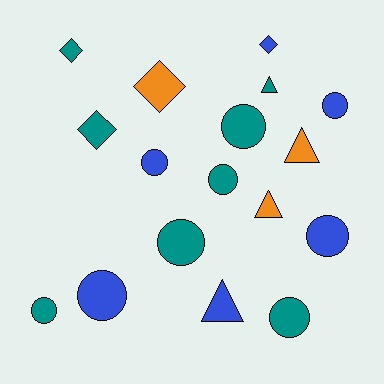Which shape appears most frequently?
Circle, with 9 objects.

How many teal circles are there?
There are 5 teal circles.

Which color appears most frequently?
Teal, with 8 objects.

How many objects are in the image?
There are 17 objects.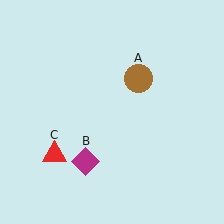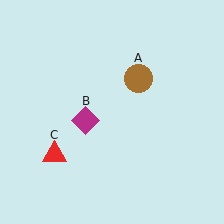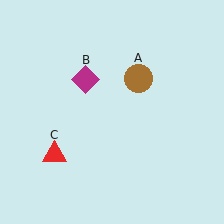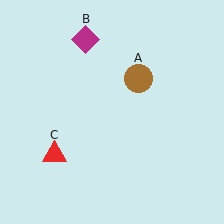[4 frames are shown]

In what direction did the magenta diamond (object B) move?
The magenta diamond (object B) moved up.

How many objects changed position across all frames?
1 object changed position: magenta diamond (object B).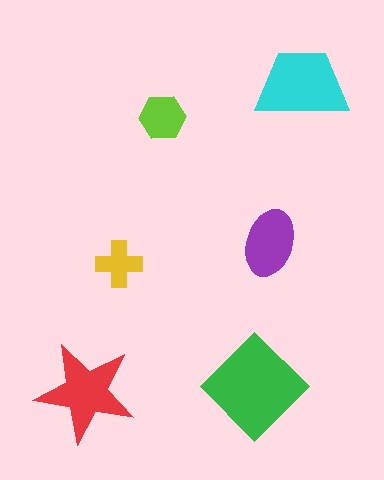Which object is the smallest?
The yellow cross.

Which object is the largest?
The green diamond.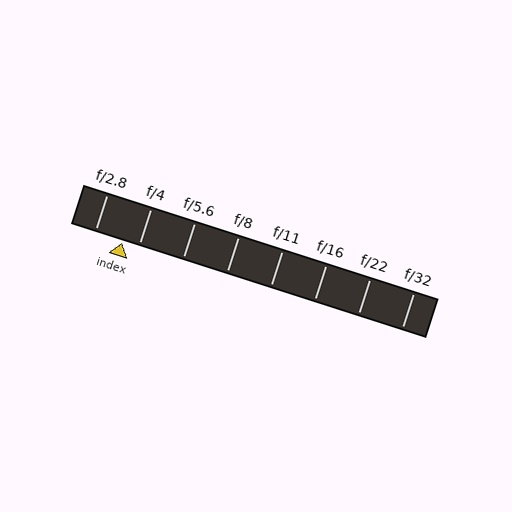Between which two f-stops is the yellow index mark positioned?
The index mark is between f/2.8 and f/4.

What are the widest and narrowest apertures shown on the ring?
The widest aperture shown is f/2.8 and the narrowest is f/32.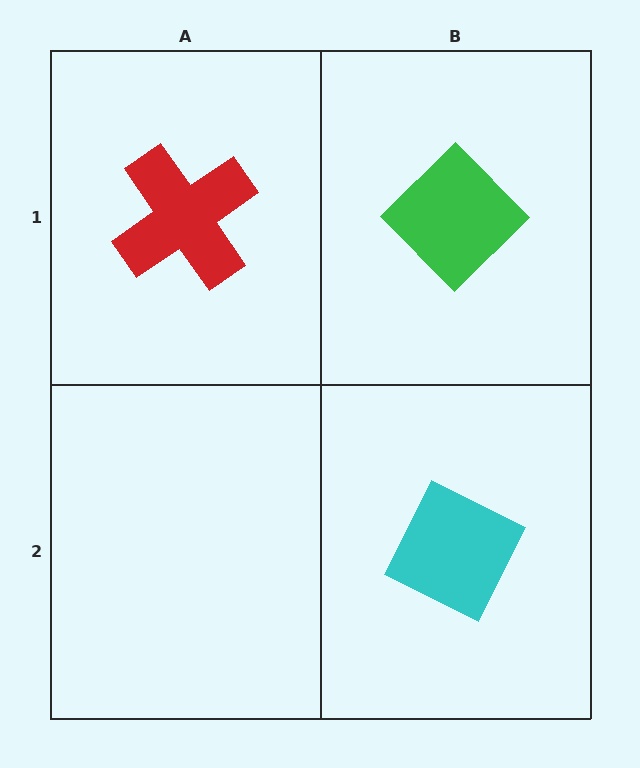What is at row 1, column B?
A green diamond.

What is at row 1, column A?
A red cross.